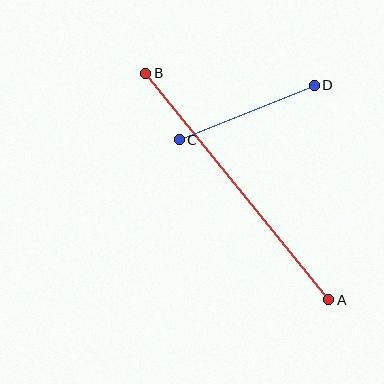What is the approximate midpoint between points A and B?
The midpoint is at approximately (237, 186) pixels.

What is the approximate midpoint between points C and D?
The midpoint is at approximately (247, 113) pixels.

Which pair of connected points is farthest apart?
Points A and B are farthest apart.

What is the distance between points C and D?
The distance is approximately 145 pixels.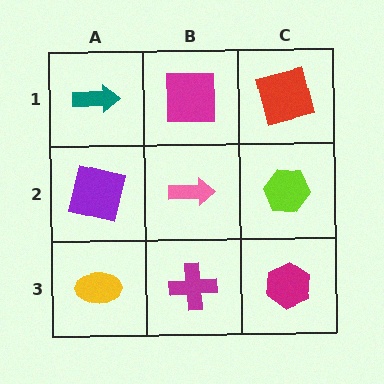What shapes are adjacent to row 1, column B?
A pink arrow (row 2, column B), a teal arrow (row 1, column A), a red square (row 1, column C).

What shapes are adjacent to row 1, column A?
A purple square (row 2, column A), a magenta square (row 1, column B).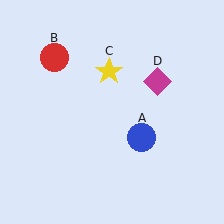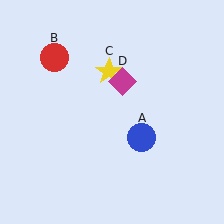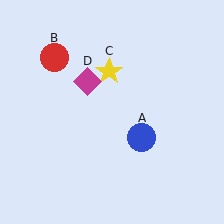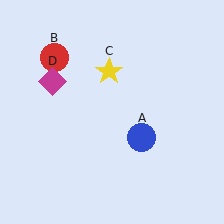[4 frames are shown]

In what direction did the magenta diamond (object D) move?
The magenta diamond (object D) moved left.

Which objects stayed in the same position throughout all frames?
Blue circle (object A) and red circle (object B) and yellow star (object C) remained stationary.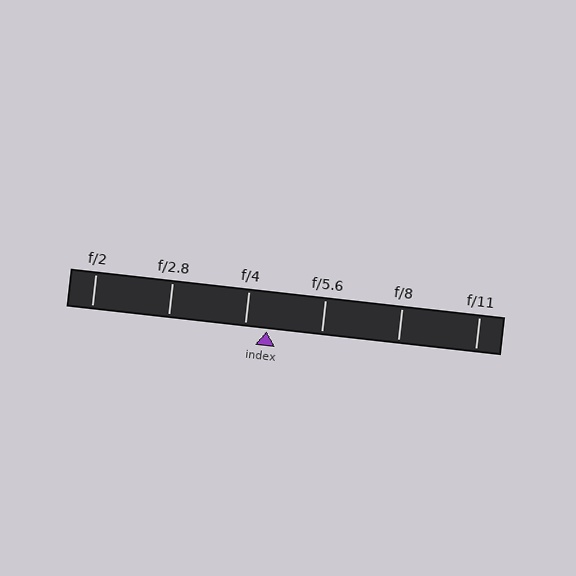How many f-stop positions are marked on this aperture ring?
There are 6 f-stop positions marked.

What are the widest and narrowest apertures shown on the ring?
The widest aperture shown is f/2 and the narrowest is f/11.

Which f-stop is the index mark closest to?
The index mark is closest to f/4.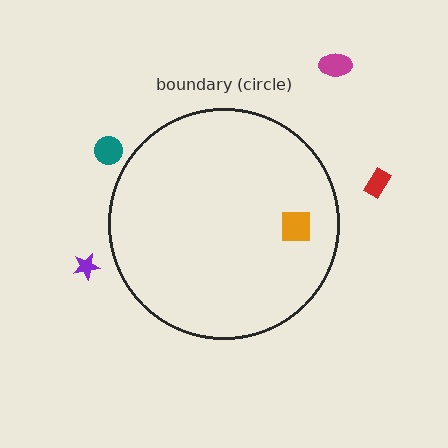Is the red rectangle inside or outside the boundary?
Outside.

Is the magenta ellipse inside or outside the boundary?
Outside.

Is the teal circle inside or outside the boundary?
Outside.